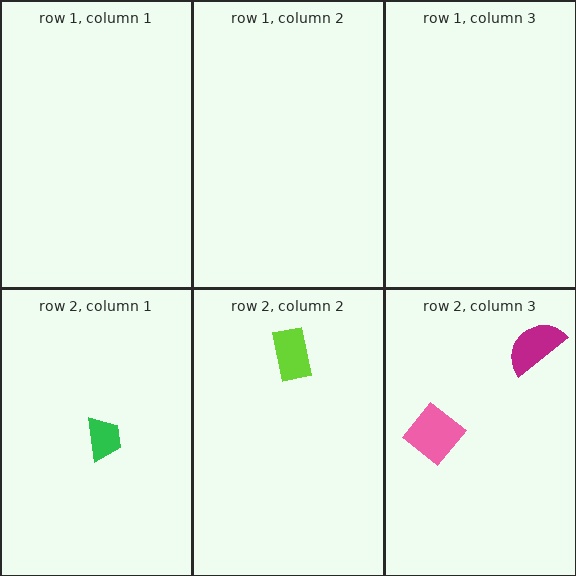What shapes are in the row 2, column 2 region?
The lime rectangle.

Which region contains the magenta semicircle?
The row 2, column 3 region.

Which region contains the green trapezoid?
The row 2, column 1 region.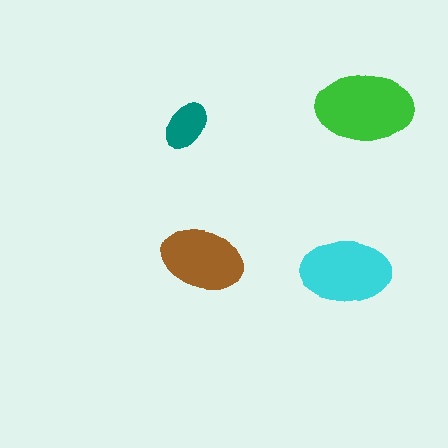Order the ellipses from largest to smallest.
the green one, the cyan one, the brown one, the teal one.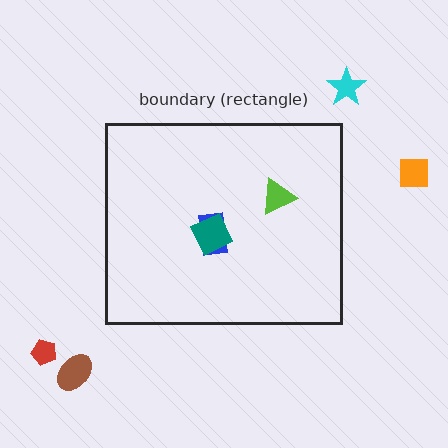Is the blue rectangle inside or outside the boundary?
Inside.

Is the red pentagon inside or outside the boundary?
Outside.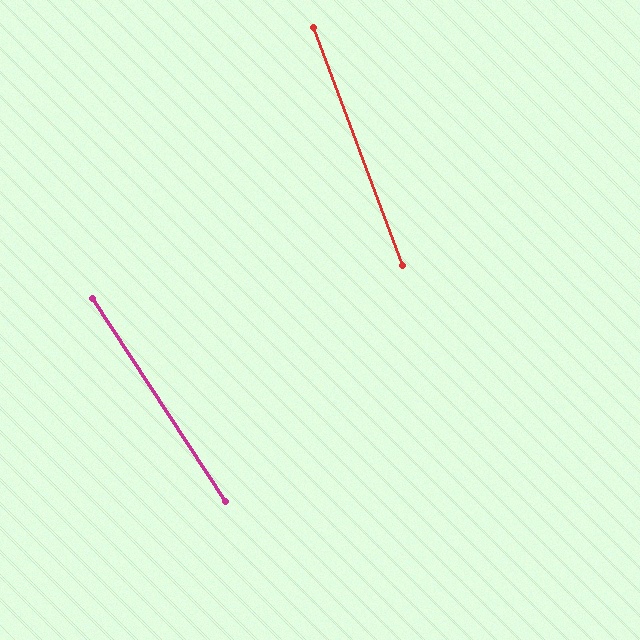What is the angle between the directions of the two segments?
Approximately 13 degrees.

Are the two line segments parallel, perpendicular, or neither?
Neither parallel nor perpendicular — they differ by about 13°.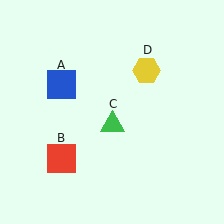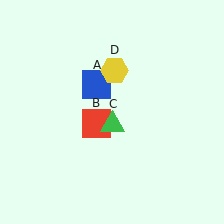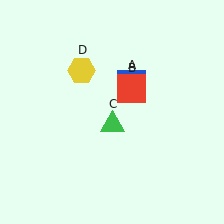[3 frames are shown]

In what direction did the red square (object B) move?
The red square (object B) moved up and to the right.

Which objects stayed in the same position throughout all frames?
Green triangle (object C) remained stationary.